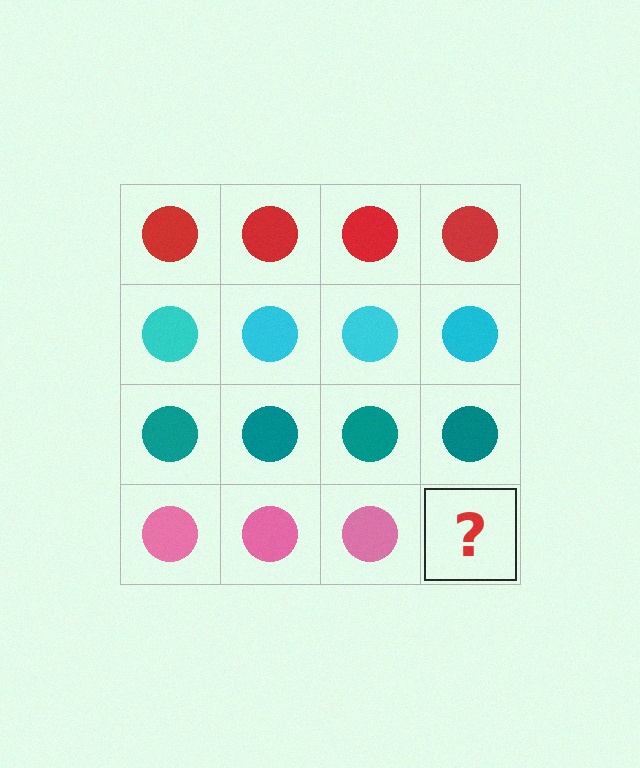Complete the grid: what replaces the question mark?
The question mark should be replaced with a pink circle.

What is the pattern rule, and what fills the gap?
The rule is that each row has a consistent color. The gap should be filled with a pink circle.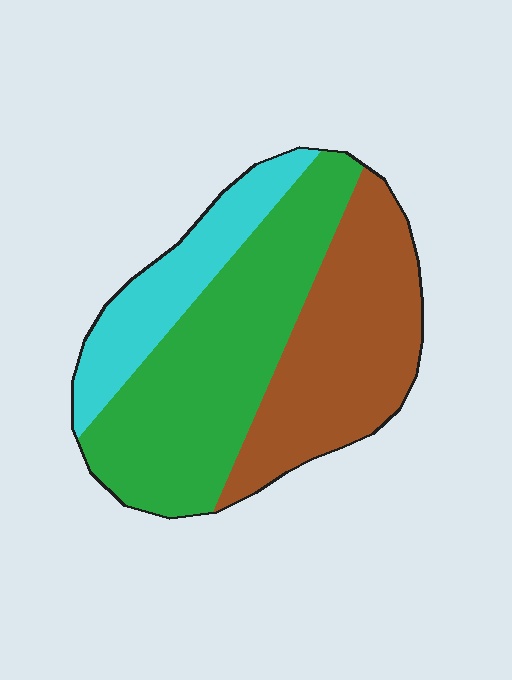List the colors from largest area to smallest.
From largest to smallest: green, brown, cyan.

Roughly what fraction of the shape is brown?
Brown takes up about three eighths (3/8) of the shape.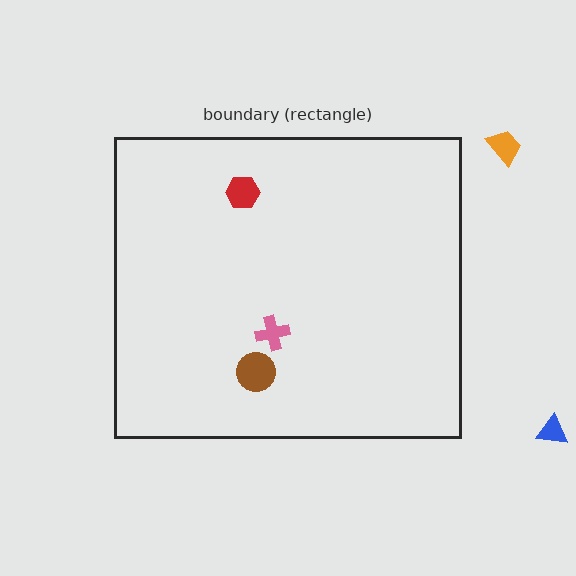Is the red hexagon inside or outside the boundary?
Inside.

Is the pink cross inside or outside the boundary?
Inside.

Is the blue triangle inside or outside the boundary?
Outside.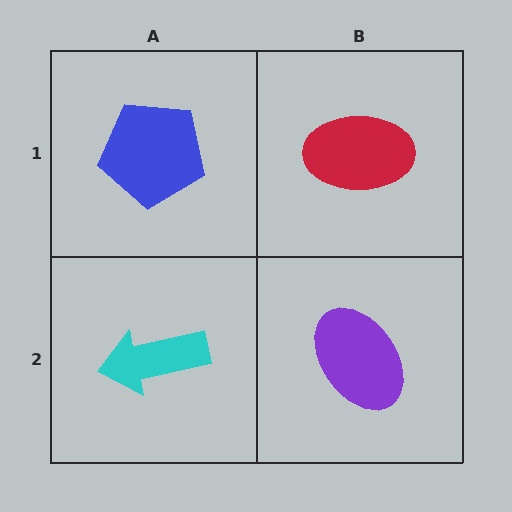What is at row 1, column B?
A red ellipse.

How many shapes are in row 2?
2 shapes.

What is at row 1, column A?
A blue pentagon.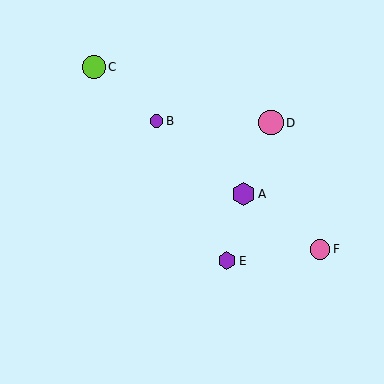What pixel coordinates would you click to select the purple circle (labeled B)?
Click at (156, 121) to select the purple circle B.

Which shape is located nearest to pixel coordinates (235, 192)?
The purple hexagon (labeled A) at (244, 194) is nearest to that location.